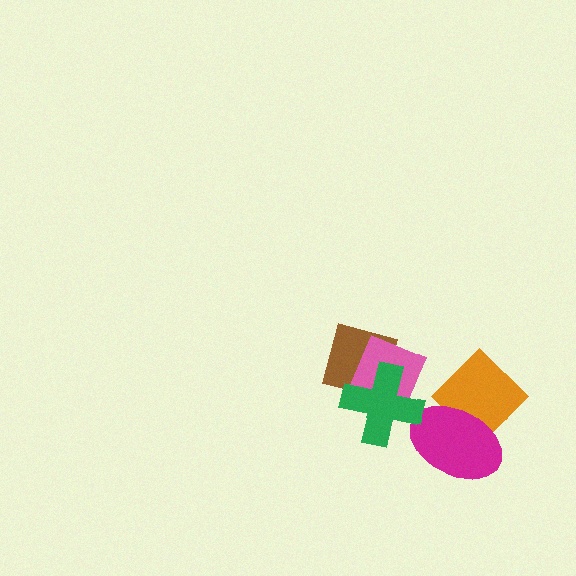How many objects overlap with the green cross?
2 objects overlap with the green cross.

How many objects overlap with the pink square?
2 objects overlap with the pink square.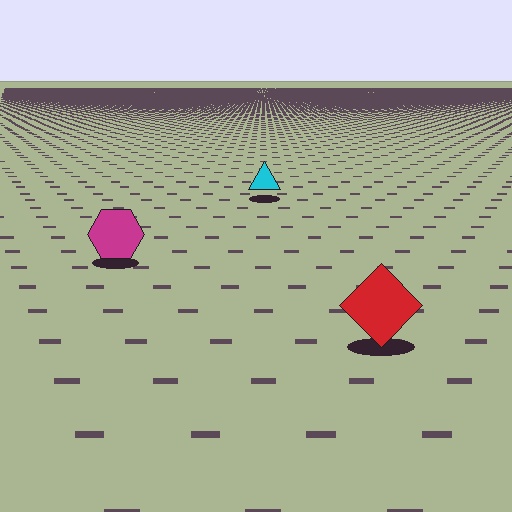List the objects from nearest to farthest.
From nearest to farthest: the red diamond, the magenta hexagon, the cyan triangle.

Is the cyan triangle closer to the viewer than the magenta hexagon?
No. The magenta hexagon is closer — you can tell from the texture gradient: the ground texture is coarser near it.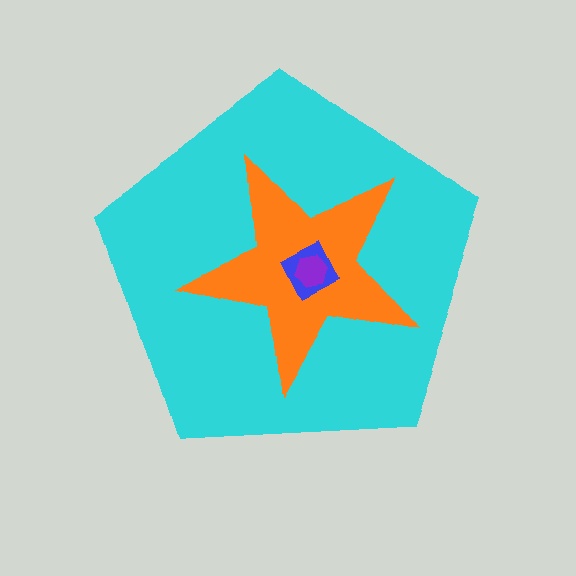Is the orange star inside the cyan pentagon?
Yes.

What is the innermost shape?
The purple hexagon.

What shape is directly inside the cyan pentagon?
The orange star.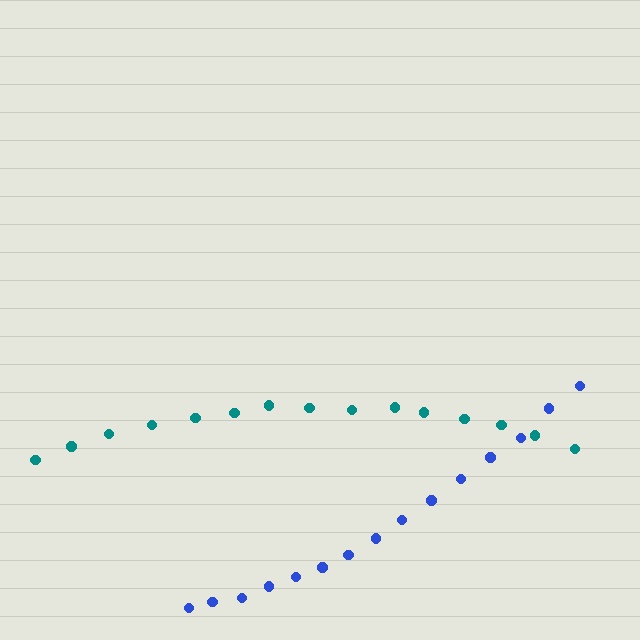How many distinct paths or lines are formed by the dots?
There are 2 distinct paths.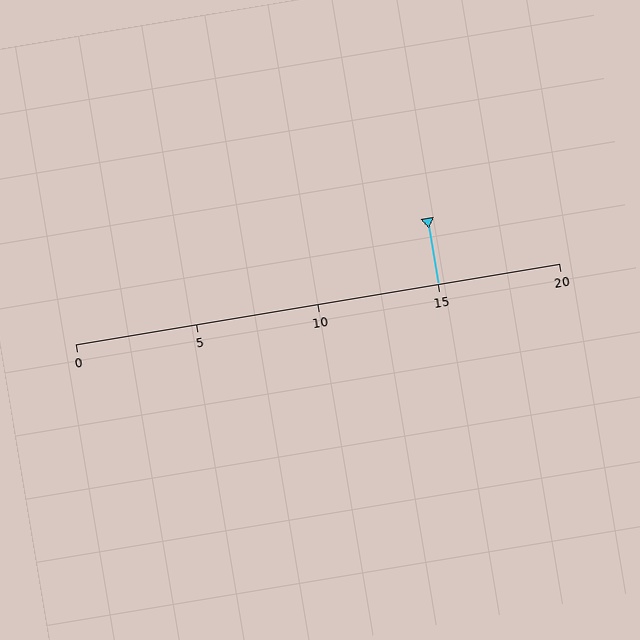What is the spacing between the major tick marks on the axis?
The major ticks are spaced 5 apart.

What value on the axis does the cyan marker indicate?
The marker indicates approximately 15.